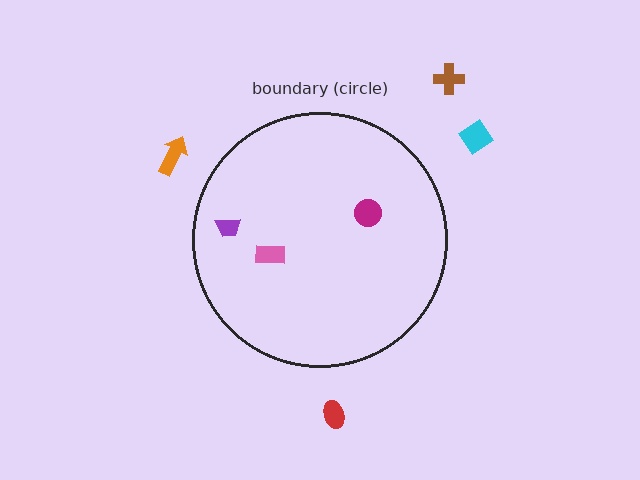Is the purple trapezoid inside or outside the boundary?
Inside.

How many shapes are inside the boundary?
3 inside, 4 outside.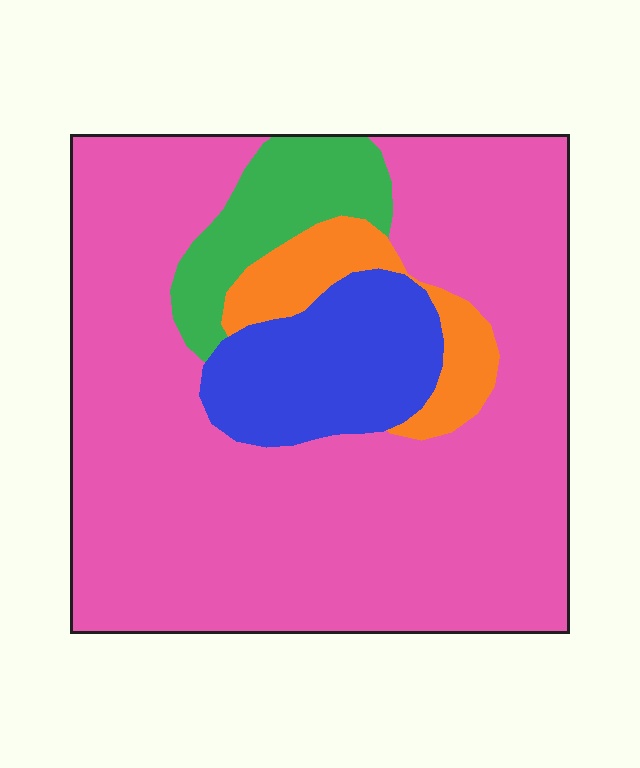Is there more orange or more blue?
Blue.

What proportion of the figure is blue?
Blue takes up about one eighth (1/8) of the figure.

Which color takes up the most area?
Pink, at roughly 70%.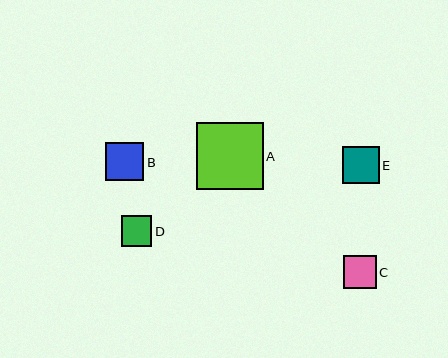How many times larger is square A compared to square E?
Square A is approximately 1.8 times the size of square E.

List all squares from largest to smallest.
From largest to smallest: A, B, E, C, D.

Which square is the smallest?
Square D is the smallest with a size of approximately 30 pixels.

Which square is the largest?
Square A is the largest with a size of approximately 67 pixels.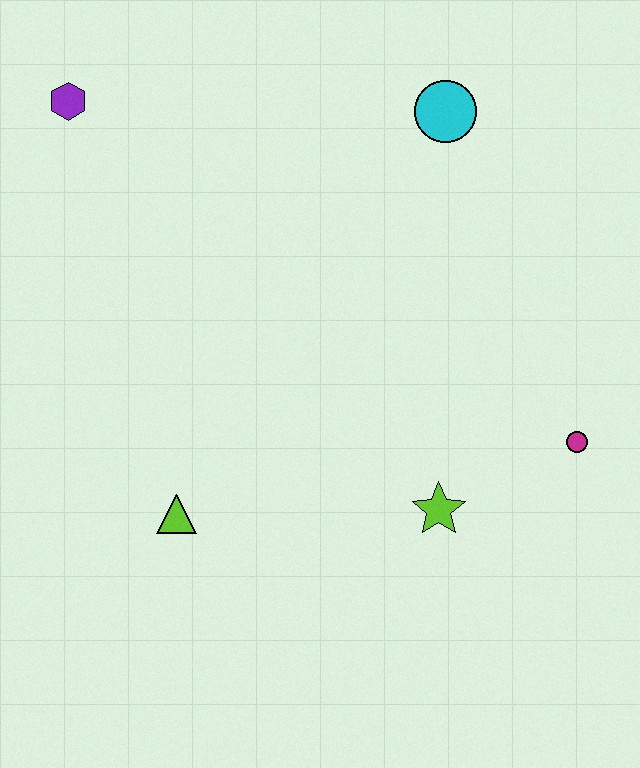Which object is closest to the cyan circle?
The magenta circle is closest to the cyan circle.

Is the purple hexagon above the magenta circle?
Yes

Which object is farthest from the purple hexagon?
The magenta circle is farthest from the purple hexagon.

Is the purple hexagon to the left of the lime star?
Yes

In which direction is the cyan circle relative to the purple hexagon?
The cyan circle is to the right of the purple hexagon.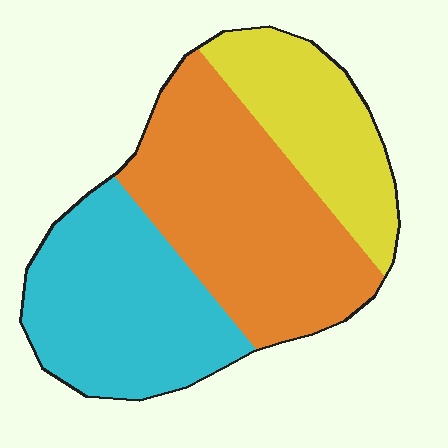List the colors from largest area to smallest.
From largest to smallest: orange, cyan, yellow.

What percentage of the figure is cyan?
Cyan takes up about one third (1/3) of the figure.